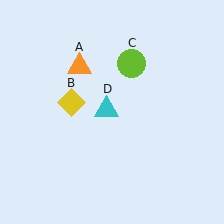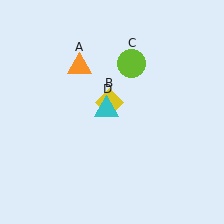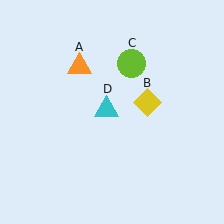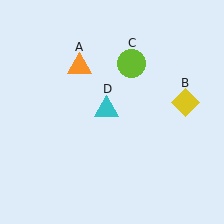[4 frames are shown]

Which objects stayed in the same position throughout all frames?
Orange triangle (object A) and lime circle (object C) and cyan triangle (object D) remained stationary.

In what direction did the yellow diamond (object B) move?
The yellow diamond (object B) moved right.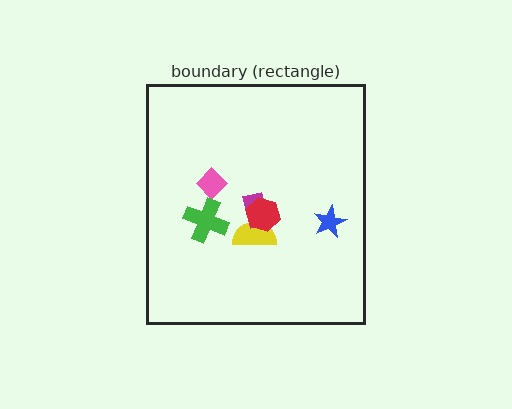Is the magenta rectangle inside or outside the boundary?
Inside.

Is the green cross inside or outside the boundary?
Inside.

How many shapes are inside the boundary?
6 inside, 0 outside.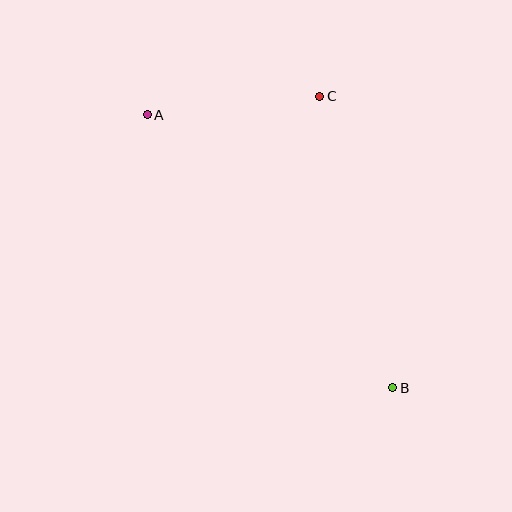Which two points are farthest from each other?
Points A and B are farthest from each other.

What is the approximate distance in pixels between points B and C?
The distance between B and C is approximately 301 pixels.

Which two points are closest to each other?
Points A and C are closest to each other.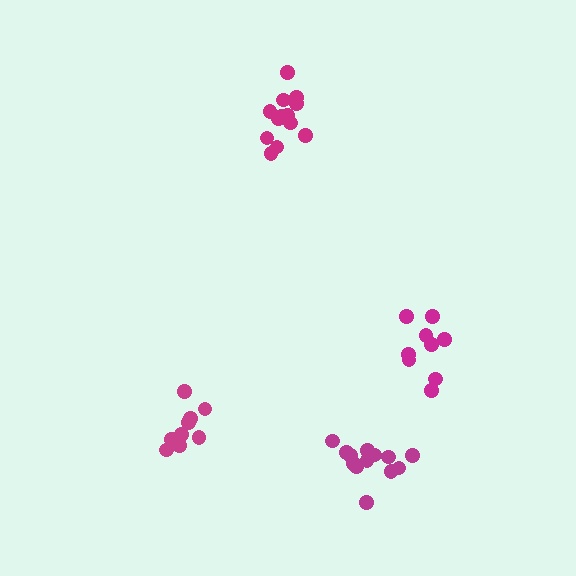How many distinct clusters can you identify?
There are 4 distinct clusters.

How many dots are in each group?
Group 1: 9 dots, Group 2: 9 dots, Group 3: 14 dots, Group 4: 13 dots (45 total).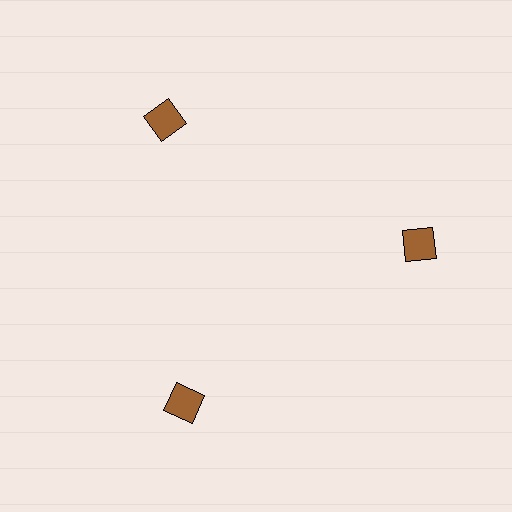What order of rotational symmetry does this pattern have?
This pattern has 3-fold rotational symmetry.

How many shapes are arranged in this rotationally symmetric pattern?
There are 3 shapes, arranged in 3 groups of 1.